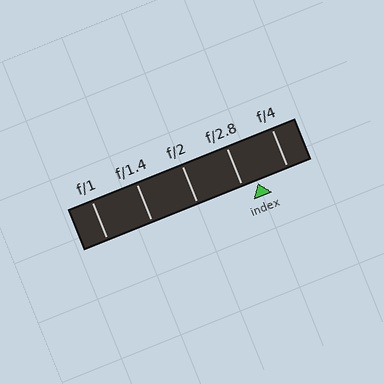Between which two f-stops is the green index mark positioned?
The index mark is between f/2.8 and f/4.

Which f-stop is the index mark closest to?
The index mark is closest to f/2.8.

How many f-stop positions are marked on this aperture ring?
There are 5 f-stop positions marked.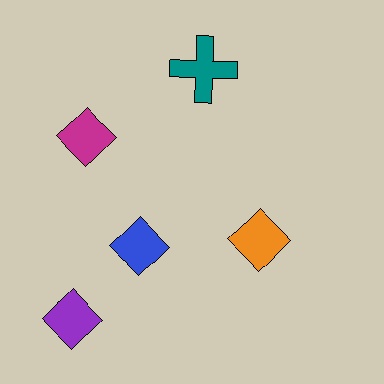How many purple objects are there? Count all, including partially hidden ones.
There is 1 purple object.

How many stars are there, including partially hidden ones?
There are no stars.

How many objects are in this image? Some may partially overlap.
There are 5 objects.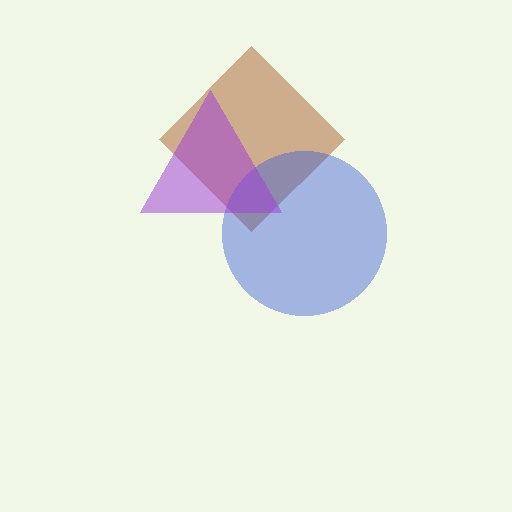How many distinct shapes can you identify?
There are 3 distinct shapes: a brown diamond, a blue circle, a purple triangle.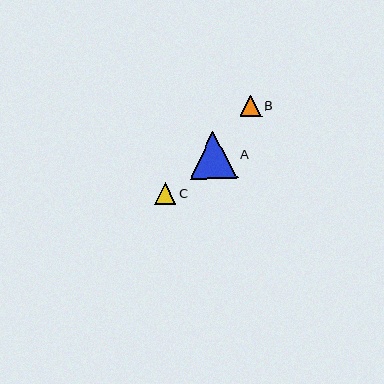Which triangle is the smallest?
Triangle B is the smallest with a size of approximately 21 pixels.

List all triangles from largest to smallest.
From largest to smallest: A, C, B.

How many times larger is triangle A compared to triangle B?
Triangle A is approximately 2.2 times the size of triangle B.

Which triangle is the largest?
Triangle A is the largest with a size of approximately 47 pixels.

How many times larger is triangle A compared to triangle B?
Triangle A is approximately 2.2 times the size of triangle B.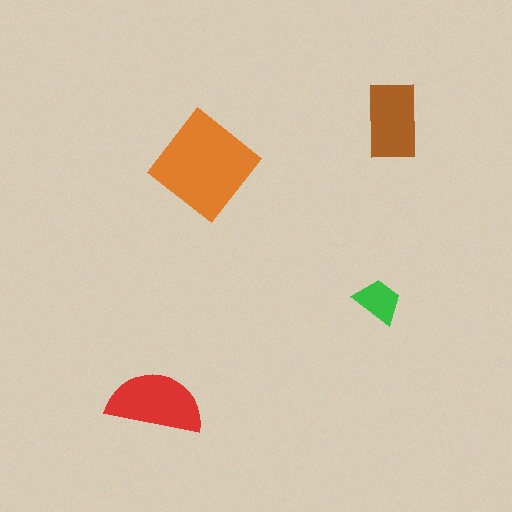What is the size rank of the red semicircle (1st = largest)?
2nd.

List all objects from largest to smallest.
The orange diamond, the red semicircle, the brown rectangle, the green trapezoid.